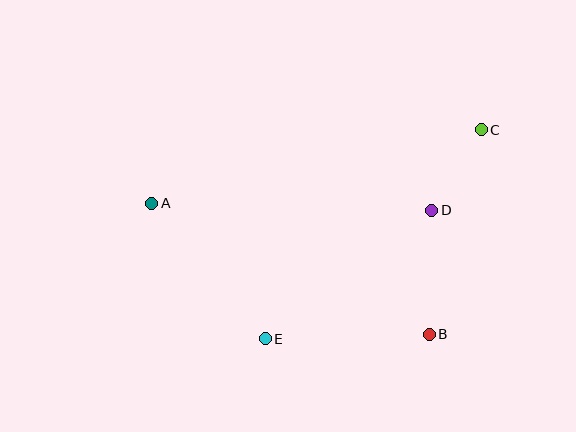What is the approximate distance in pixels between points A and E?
The distance between A and E is approximately 176 pixels.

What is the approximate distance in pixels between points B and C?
The distance between B and C is approximately 211 pixels.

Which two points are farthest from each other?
Points A and C are farthest from each other.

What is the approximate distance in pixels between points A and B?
The distance between A and B is approximately 307 pixels.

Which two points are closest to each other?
Points C and D are closest to each other.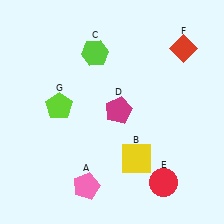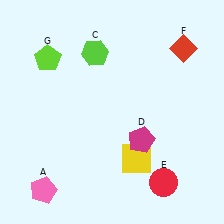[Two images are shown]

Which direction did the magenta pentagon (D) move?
The magenta pentagon (D) moved down.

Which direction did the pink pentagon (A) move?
The pink pentagon (A) moved left.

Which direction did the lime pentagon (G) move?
The lime pentagon (G) moved up.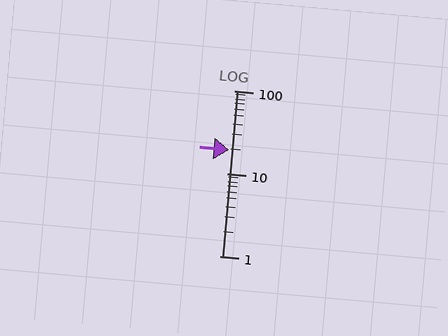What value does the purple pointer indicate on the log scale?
The pointer indicates approximately 19.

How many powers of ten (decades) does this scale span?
The scale spans 2 decades, from 1 to 100.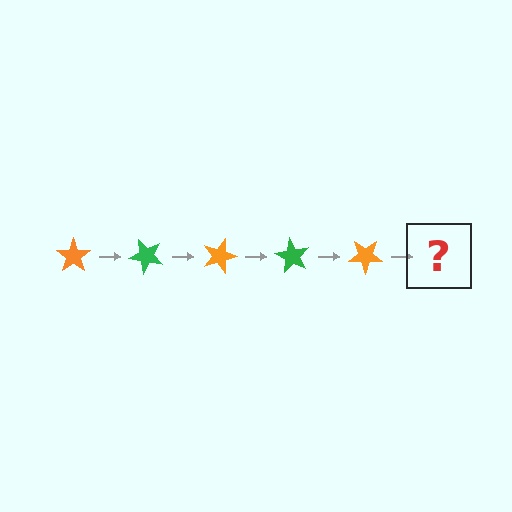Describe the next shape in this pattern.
It should be a green star, rotated 225 degrees from the start.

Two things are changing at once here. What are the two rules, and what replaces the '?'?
The two rules are that it rotates 45 degrees each step and the color cycles through orange and green. The '?' should be a green star, rotated 225 degrees from the start.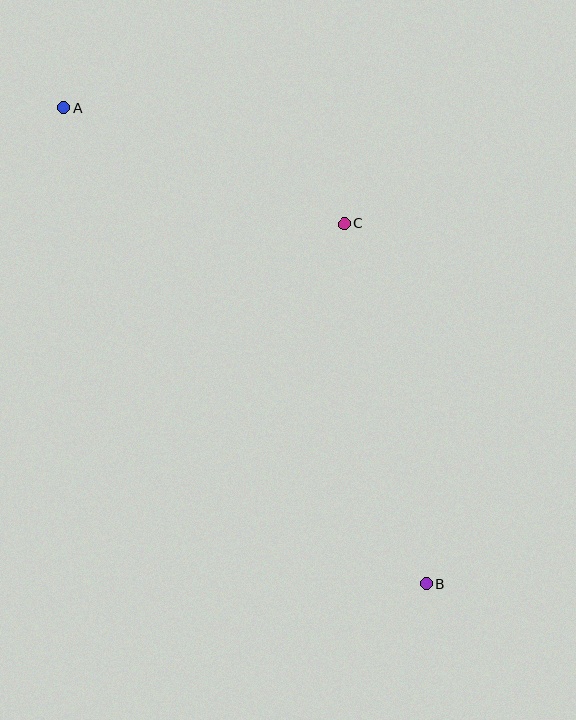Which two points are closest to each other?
Points A and C are closest to each other.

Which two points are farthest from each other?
Points A and B are farthest from each other.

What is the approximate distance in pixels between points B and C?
The distance between B and C is approximately 370 pixels.